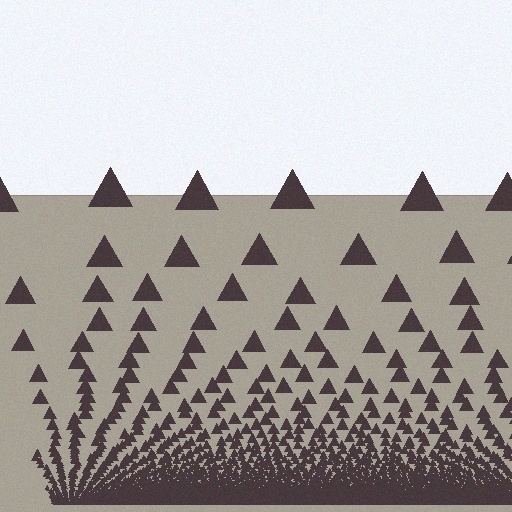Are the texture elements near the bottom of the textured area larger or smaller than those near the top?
Smaller. The gradient is inverted — elements near the bottom are smaller and denser.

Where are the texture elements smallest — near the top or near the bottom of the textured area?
Near the bottom.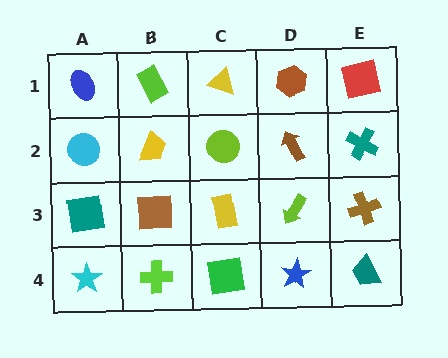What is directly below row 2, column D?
A lime arrow.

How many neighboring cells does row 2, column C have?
4.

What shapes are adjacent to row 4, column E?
A brown cross (row 3, column E), a blue star (row 4, column D).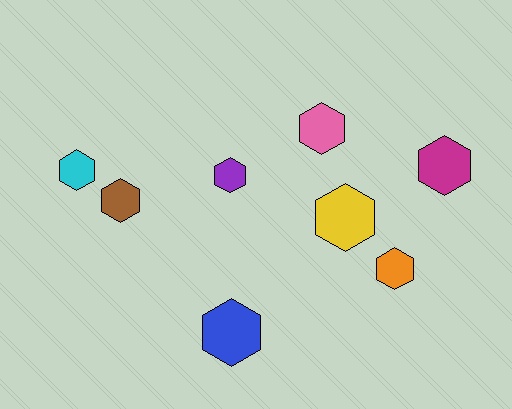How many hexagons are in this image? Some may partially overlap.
There are 8 hexagons.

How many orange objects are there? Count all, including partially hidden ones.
There is 1 orange object.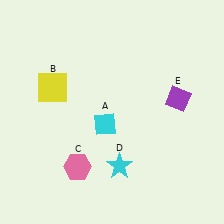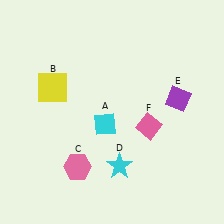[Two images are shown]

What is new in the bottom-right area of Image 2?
A pink diamond (F) was added in the bottom-right area of Image 2.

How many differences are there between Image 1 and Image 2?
There is 1 difference between the two images.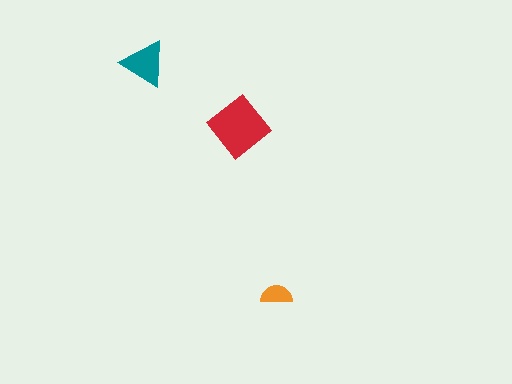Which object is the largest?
The red diamond.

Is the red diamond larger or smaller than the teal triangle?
Larger.